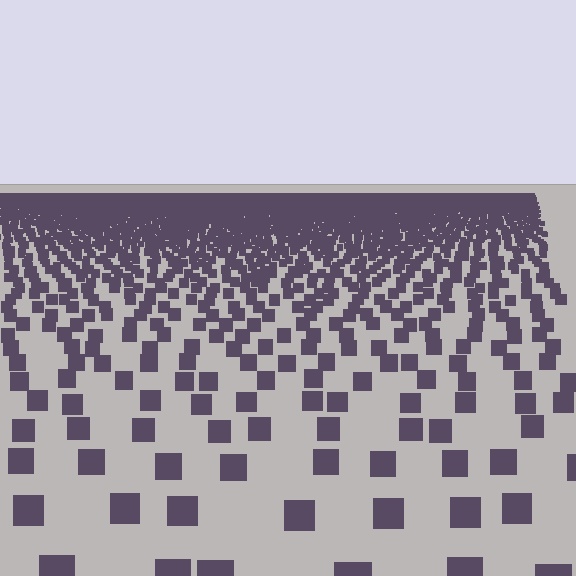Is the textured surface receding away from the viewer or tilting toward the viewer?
The surface is receding away from the viewer. Texture elements get smaller and denser toward the top.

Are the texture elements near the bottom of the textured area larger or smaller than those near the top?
Larger. Near the bottom, elements are closer to the viewer and appear at a bigger on-screen size.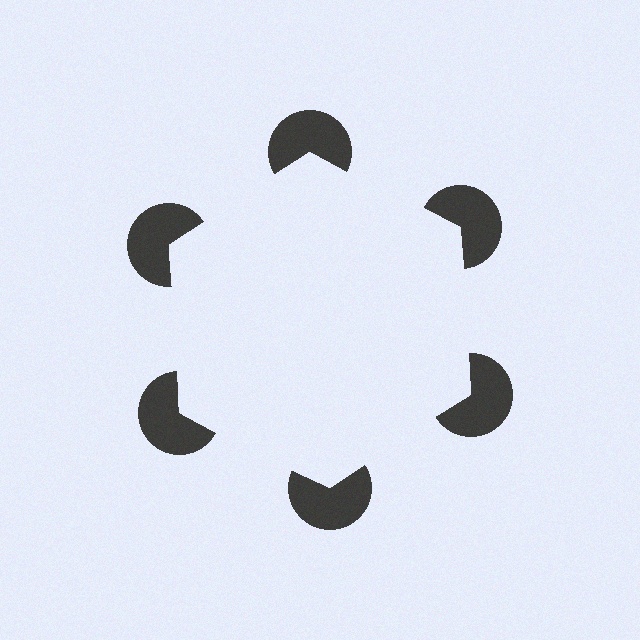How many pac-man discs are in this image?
There are 6 — one at each vertex of the illusory hexagon.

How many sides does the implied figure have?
6 sides.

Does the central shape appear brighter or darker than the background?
It typically appears slightly brighter than the background, even though no actual brightness change is drawn.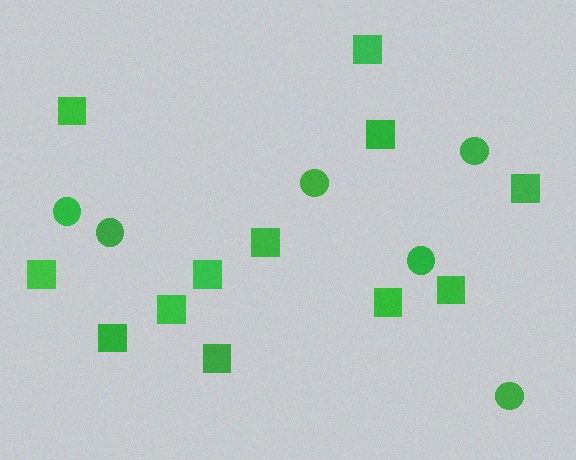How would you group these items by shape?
There are 2 groups: one group of squares (12) and one group of circles (6).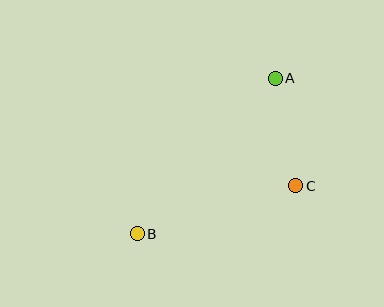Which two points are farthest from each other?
Points A and B are farthest from each other.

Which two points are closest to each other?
Points A and C are closest to each other.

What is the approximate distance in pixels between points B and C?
The distance between B and C is approximately 166 pixels.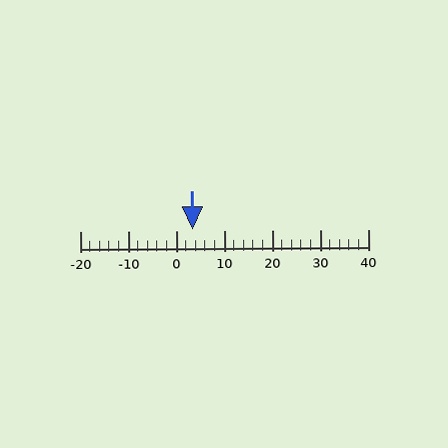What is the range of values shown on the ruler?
The ruler shows values from -20 to 40.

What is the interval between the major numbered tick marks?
The major tick marks are spaced 10 units apart.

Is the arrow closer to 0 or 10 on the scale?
The arrow is closer to 0.